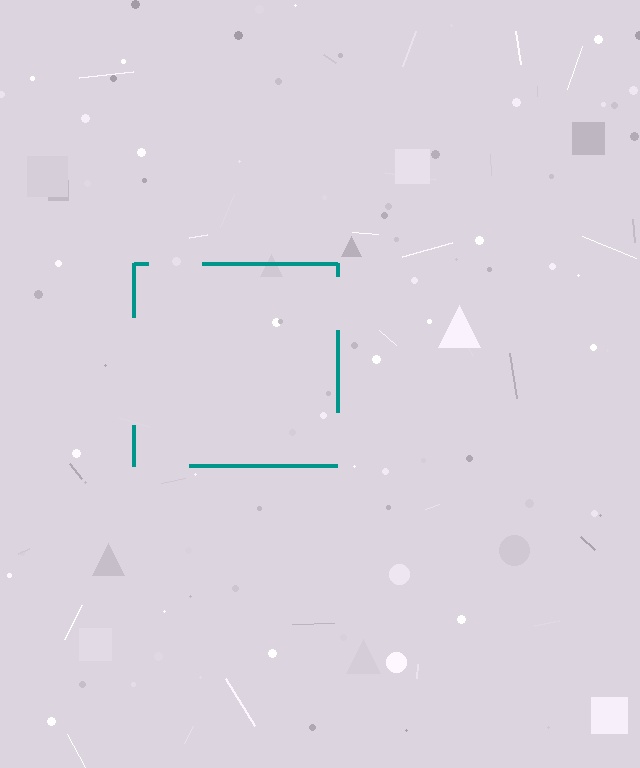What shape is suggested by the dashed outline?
The dashed outline suggests a square.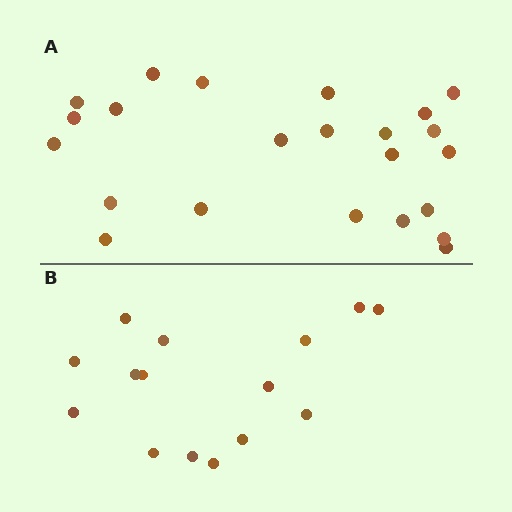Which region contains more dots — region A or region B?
Region A (the top region) has more dots.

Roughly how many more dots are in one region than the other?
Region A has roughly 8 or so more dots than region B.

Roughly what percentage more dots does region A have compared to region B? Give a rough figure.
About 55% more.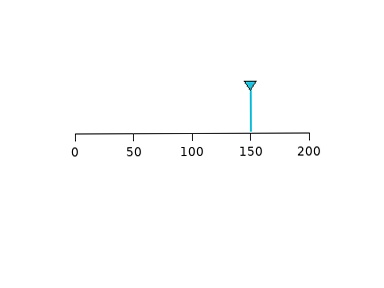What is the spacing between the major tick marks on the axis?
The major ticks are spaced 50 apart.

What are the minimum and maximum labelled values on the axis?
The axis runs from 0 to 200.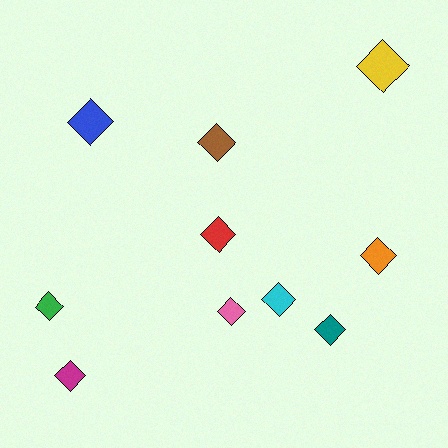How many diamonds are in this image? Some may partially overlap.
There are 10 diamonds.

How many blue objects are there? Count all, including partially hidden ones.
There is 1 blue object.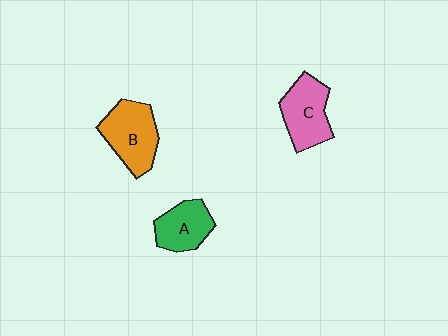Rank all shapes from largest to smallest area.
From largest to smallest: B (orange), C (pink), A (green).